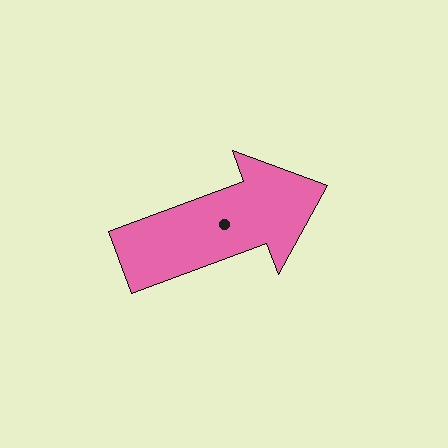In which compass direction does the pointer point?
East.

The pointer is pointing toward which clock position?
Roughly 2 o'clock.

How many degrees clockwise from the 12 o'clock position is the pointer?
Approximately 70 degrees.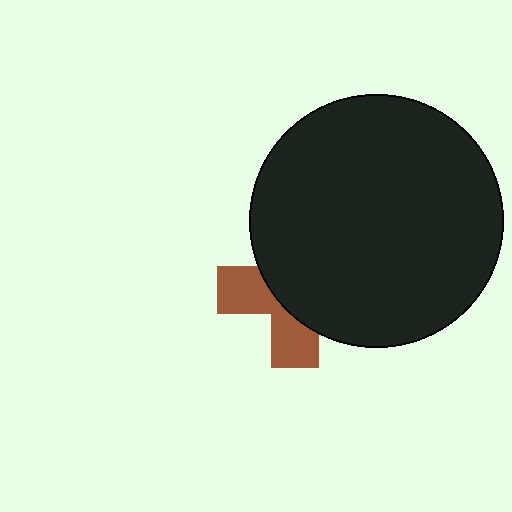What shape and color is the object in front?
The object in front is a black circle.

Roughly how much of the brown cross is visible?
A small part of it is visible (roughly 38%).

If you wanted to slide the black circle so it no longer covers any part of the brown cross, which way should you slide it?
Slide it toward the upper-right — that is the most direct way to separate the two shapes.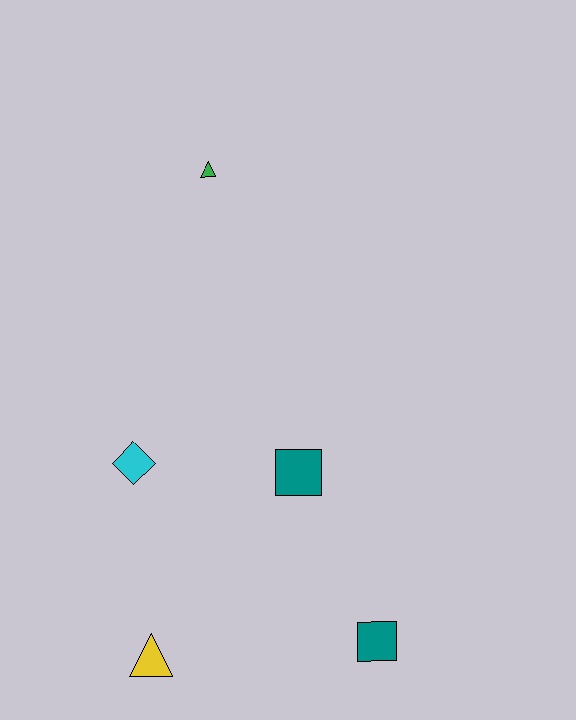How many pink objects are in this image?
There are no pink objects.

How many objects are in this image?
There are 5 objects.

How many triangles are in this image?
There are 2 triangles.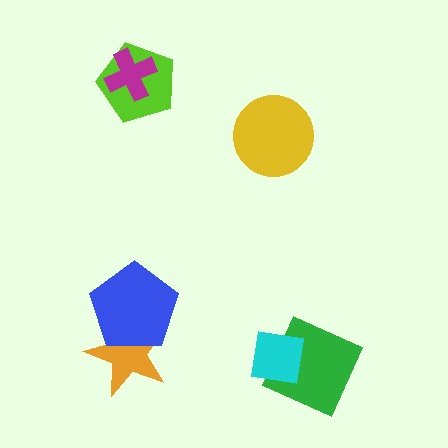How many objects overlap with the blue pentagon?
1 object overlaps with the blue pentagon.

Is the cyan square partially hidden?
No, no other shape covers it.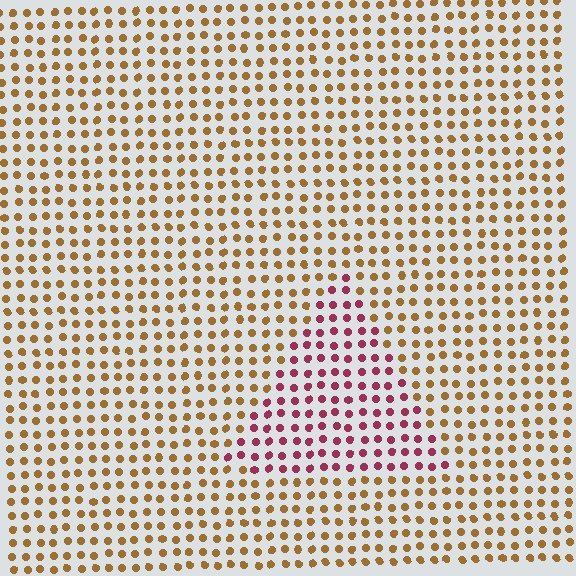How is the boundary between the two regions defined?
The boundary is defined purely by a slight shift in hue (about 57 degrees). Spacing, size, and orientation are identical on both sides.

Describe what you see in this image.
The image is filled with small brown elements in a uniform arrangement. A triangle-shaped region is visible where the elements are tinted to a slightly different hue, forming a subtle color boundary.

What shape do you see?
I see a triangle.